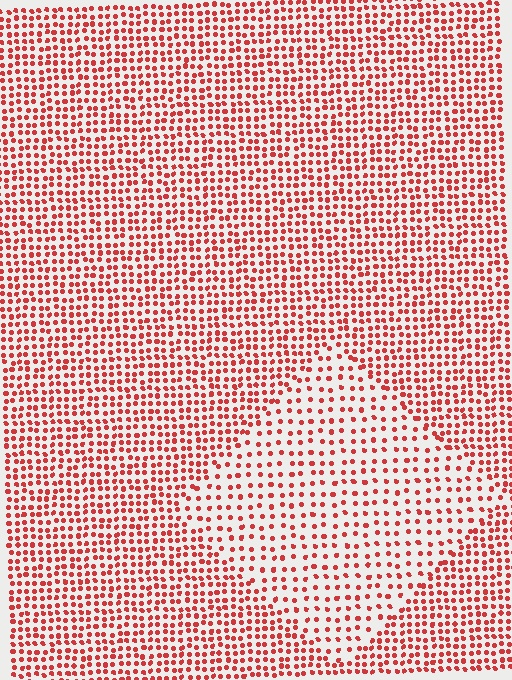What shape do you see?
I see a diamond.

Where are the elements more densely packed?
The elements are more densely packed outside the diamond boundary.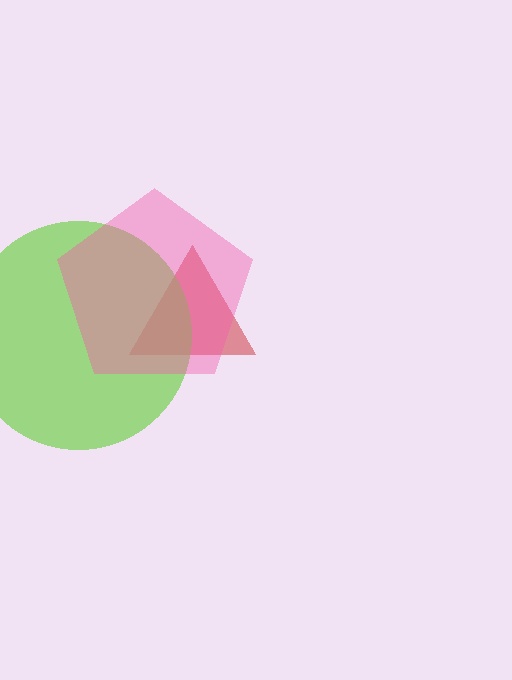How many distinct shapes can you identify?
There are 3 distinct shapes: a red triangle, a lime circle, a pink pentagon.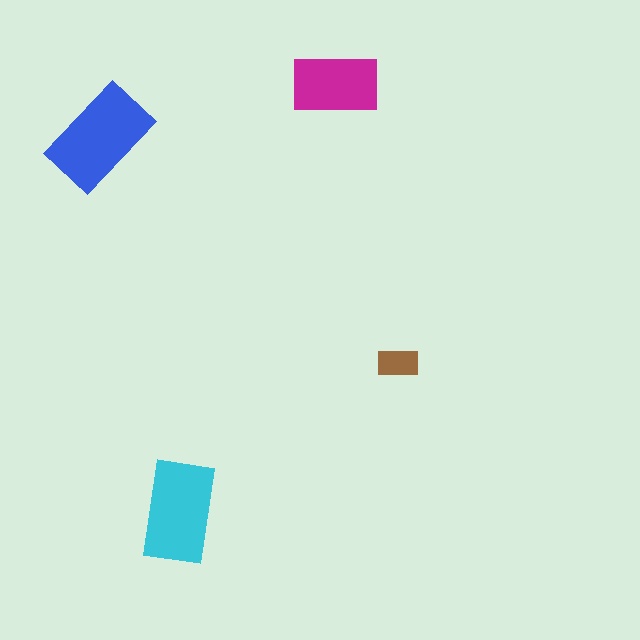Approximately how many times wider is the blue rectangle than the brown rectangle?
About 2.5 times wider.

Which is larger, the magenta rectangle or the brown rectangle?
The magenta one.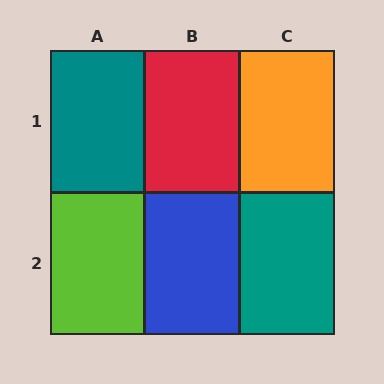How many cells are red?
1 cell is red.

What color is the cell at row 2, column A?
Lime.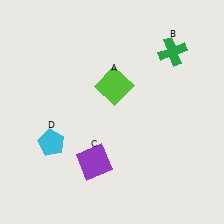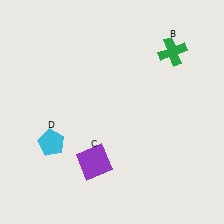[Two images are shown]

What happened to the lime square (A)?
The lime square (A) was removed in Image 2. It was in the top-right area of Image 1.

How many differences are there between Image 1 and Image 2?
There is 1 difference between the two images.